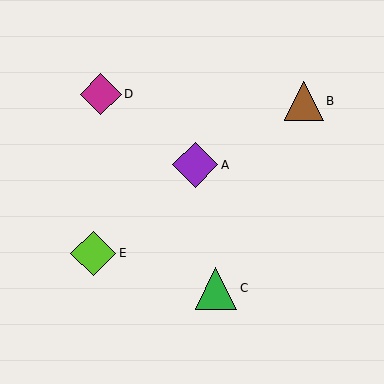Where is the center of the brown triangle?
The center of the brown triangle is at (304, 101).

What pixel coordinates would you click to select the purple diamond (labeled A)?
Click at (195, 165) to select the purple diamond A.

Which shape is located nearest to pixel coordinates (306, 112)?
The brown triangle (labeled B) at (304, 101) is nearest to that location.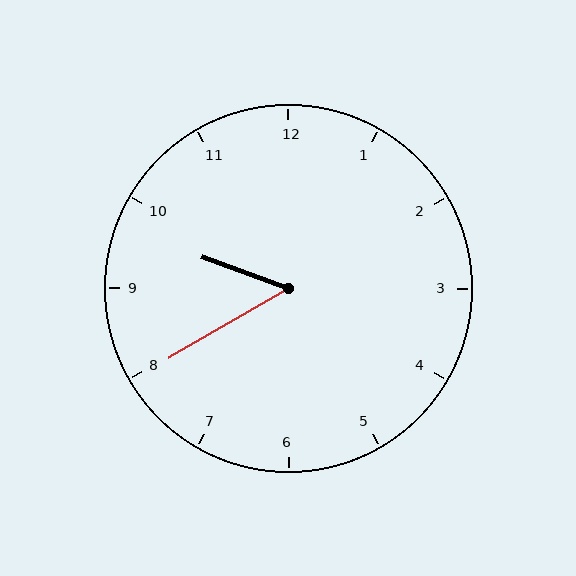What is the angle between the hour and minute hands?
Approximately 50 degrees.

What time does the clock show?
9:40.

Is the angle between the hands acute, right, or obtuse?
It is acute.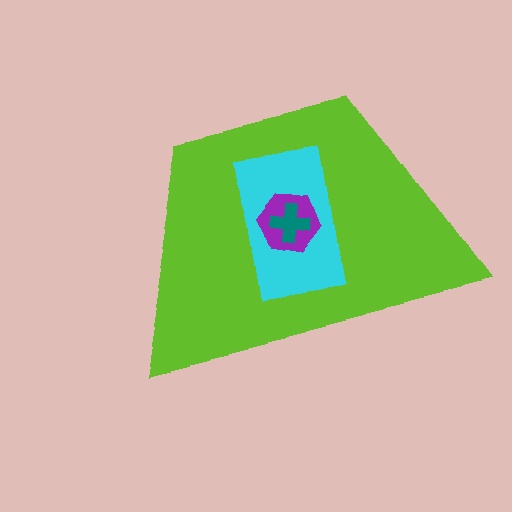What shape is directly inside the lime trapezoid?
The cyan rectangle.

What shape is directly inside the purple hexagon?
The teal cross.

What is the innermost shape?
The teal cross.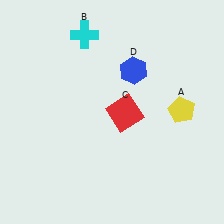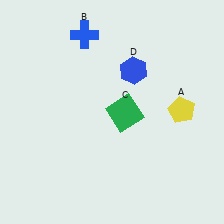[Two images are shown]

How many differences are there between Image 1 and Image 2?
There are 2 differences between the two images.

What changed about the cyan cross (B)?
In Image 1, B is cyan. In Image 2, it changed to blue.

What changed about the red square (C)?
In Image 1, C is red. In Image 2, it changed to green.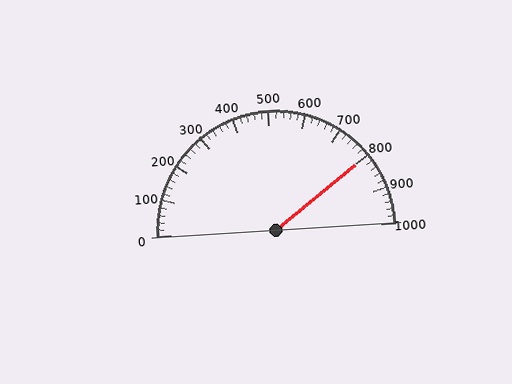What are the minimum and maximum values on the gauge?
The gauge ranges from 0 to 1000.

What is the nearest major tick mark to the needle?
The nearest major tick mark is 800.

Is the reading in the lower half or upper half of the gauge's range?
The reading is in the upper half of the range (0 to 1000).